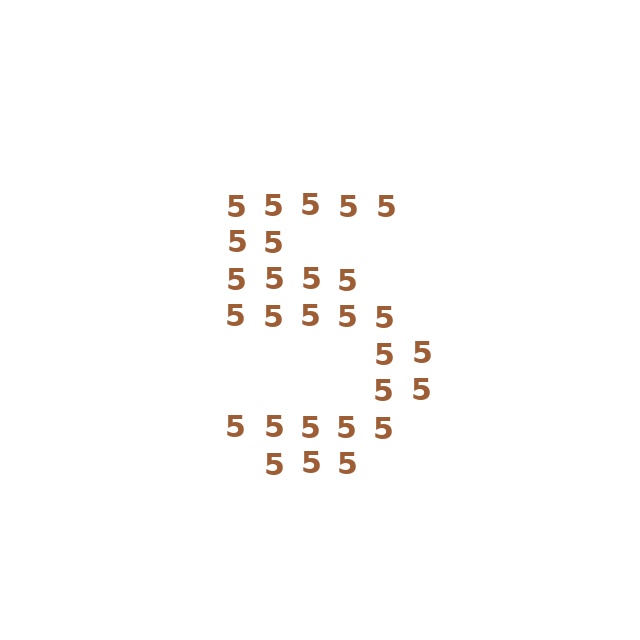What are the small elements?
The small elements are digit 5's.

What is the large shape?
The large shape is the digit 5.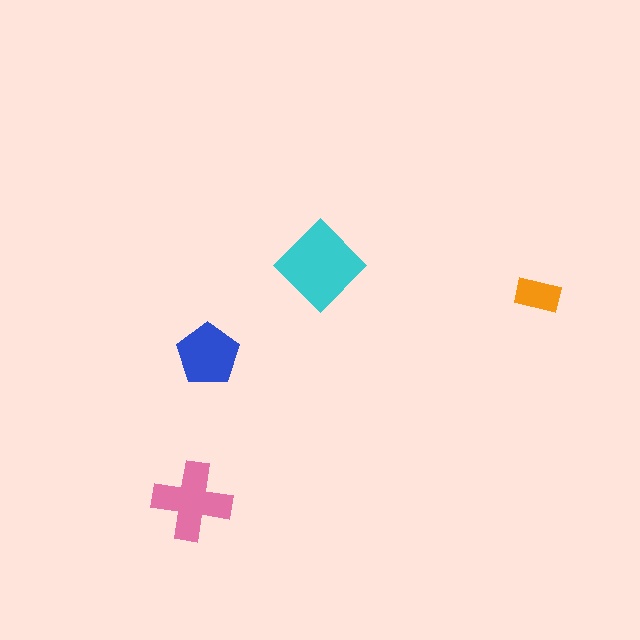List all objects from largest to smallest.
The cyan diamond, the pink cross, the blue pentagon, the orange rectangle.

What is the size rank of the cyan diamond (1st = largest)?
1st.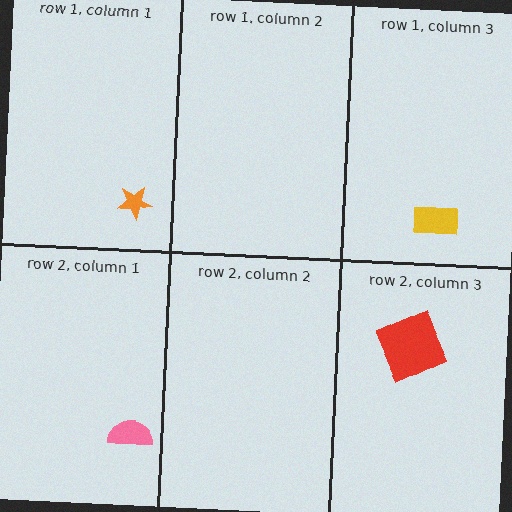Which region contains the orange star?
The row 1, column 1 region.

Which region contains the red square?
The row 2, column 3 region.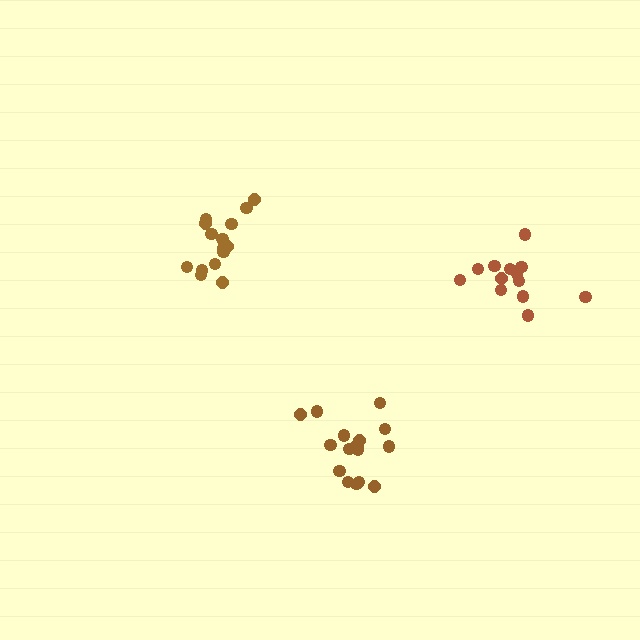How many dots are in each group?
Group 1: 16 dots, Group 2: 15 dots, Group 3: 13 dots (44 total).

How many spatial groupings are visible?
There are 3 spatial groupings.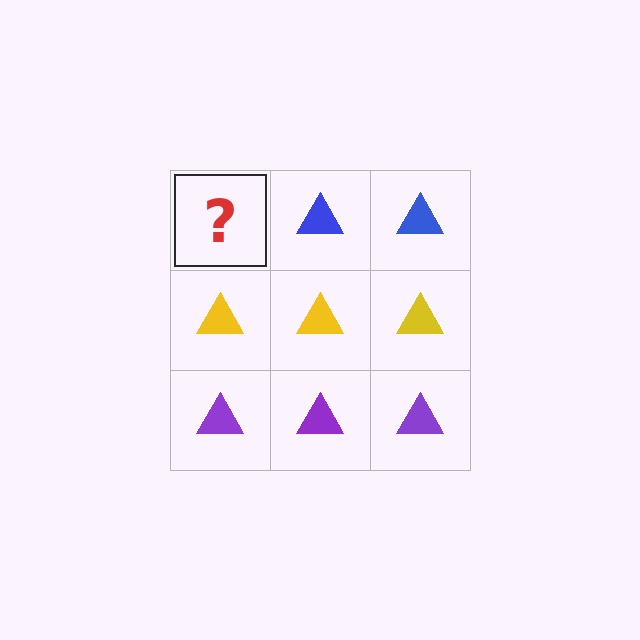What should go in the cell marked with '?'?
The missing cell should contain a blue triangle.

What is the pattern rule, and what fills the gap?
The rule is that each row has a consistent color. The gap should be filled with a blue triangle.